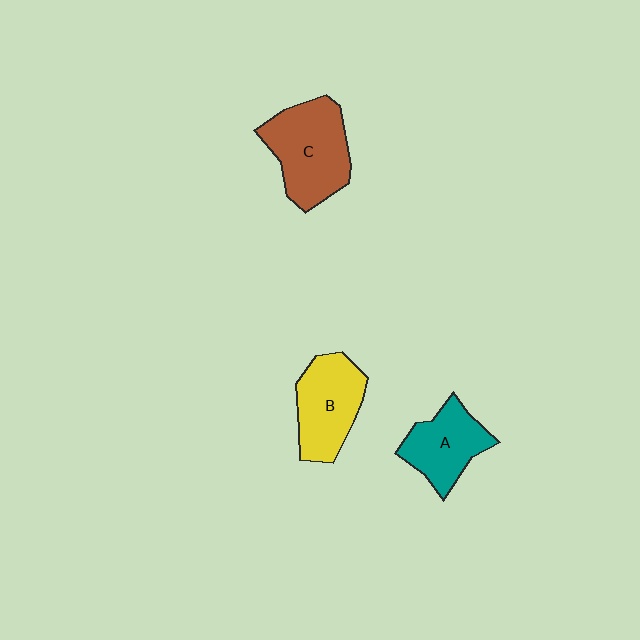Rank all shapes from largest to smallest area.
From largest to smallest: C (brown), B (yellow), A (teal).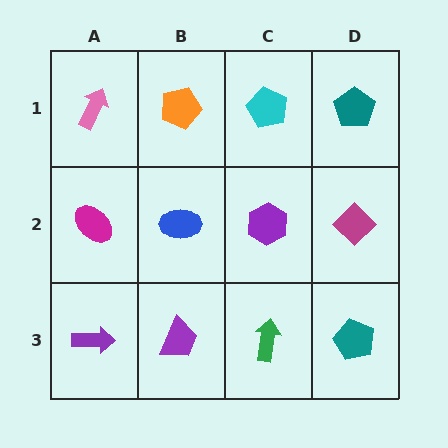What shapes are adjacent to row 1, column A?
A magenta ellipse (row 2, column A), an orange pentagon (row 1, column B).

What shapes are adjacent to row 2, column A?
A pink arrow (row 1, column A), a purple arrow (row 3, column A), a blue ellipse (row 2, column B).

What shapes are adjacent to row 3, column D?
A magenta diamond (row 2, column D), a green arrow (row 3, column C).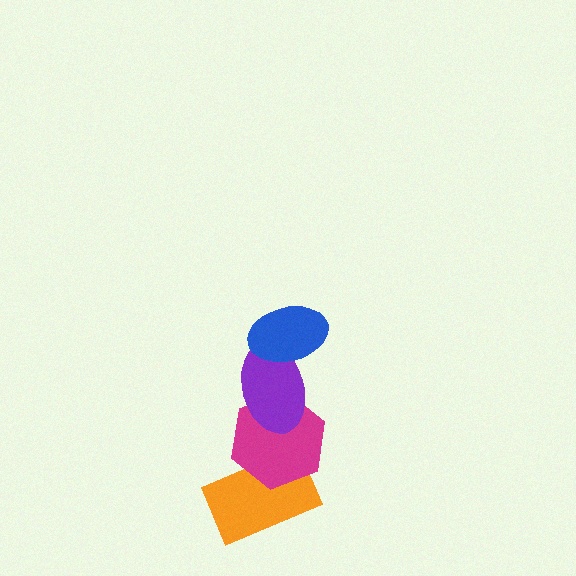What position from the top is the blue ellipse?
The blue ellipse is 1st from the top.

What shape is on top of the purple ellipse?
The blue ellipse is on top of the purple ellipse.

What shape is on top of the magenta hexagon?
The purple ellipse is on top of the magenta hexagon.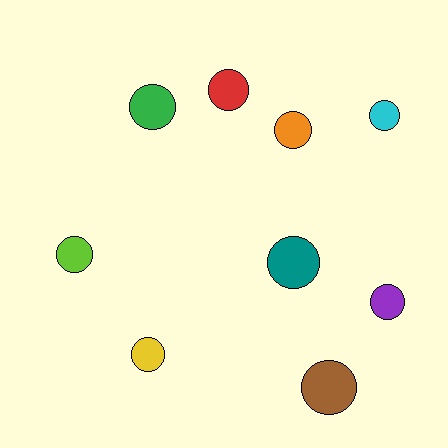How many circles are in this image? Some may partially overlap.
There are 9 circles.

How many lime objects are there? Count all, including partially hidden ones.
There is 1 lime object.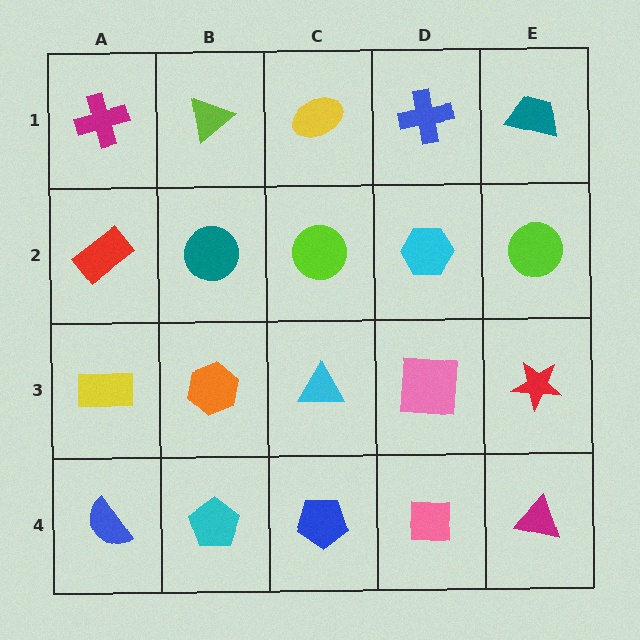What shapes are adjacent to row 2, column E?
A teal trapezoid (row 1, column E), a red star (row 3, column E), a cyan hexagon (row 2, column D).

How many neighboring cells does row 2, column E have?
3.